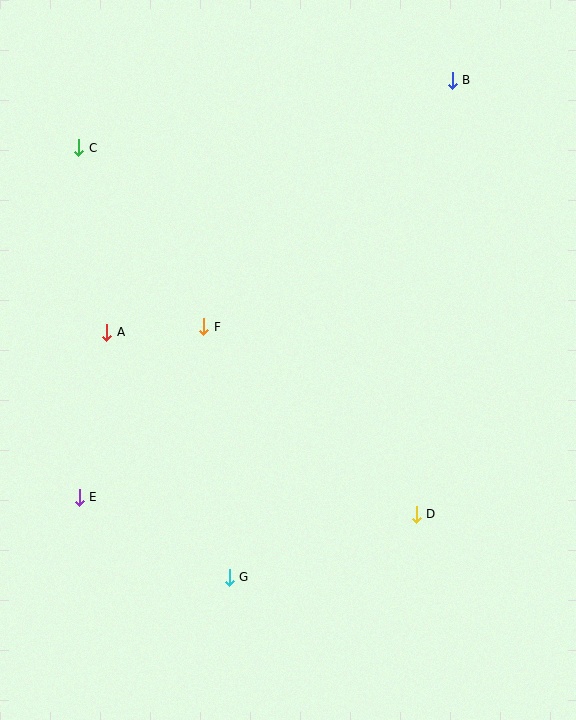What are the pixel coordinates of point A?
Point A is at (107, 332).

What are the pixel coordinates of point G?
Point G is at (229, 577).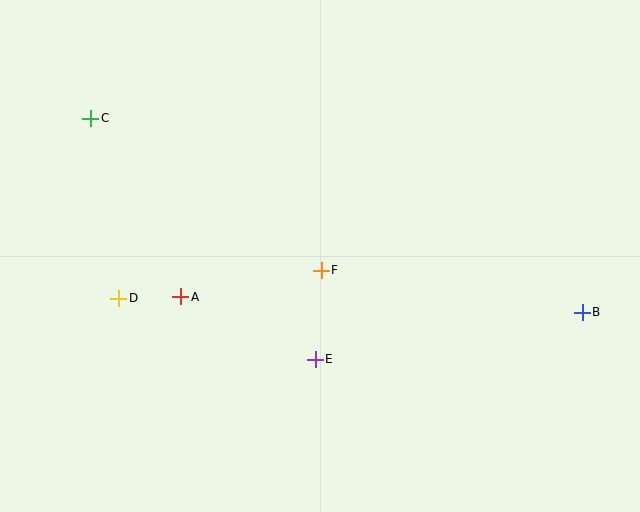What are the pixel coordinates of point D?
Point D is at (119, 298).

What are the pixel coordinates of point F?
Point F is at (321, 270).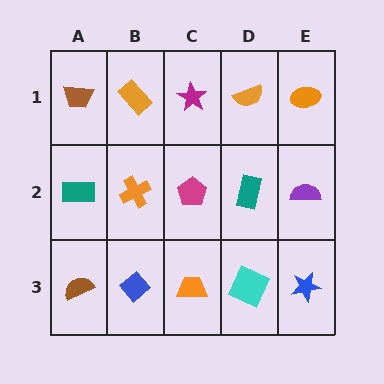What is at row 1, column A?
A brown trapezoid.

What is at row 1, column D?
An orange semicircle.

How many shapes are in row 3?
5 shapes.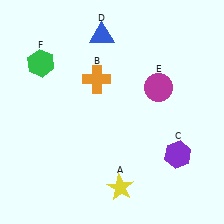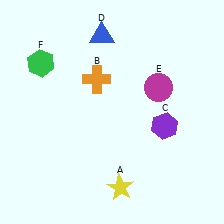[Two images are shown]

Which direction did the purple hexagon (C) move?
The purple hexagon (C) moved up.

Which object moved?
The purple hexagon (C) moved up.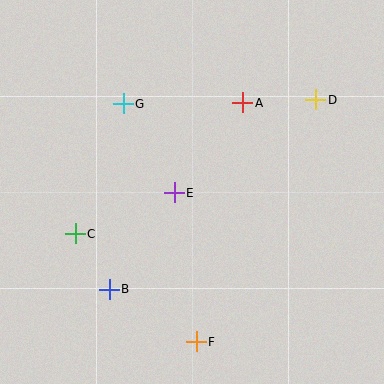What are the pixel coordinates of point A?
Point A is at (242, 103).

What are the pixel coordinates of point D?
Point D is at (315, 100).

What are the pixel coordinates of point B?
Point B is at (110, 290).